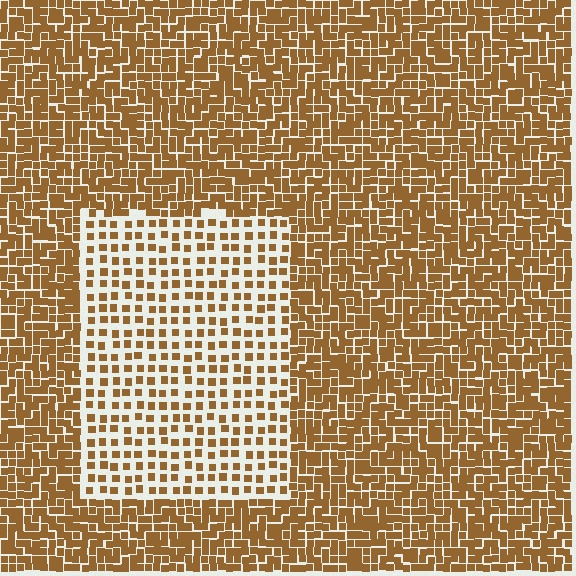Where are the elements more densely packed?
The elements are more densely packed outside the rectangle boundary.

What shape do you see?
I see a rectangle.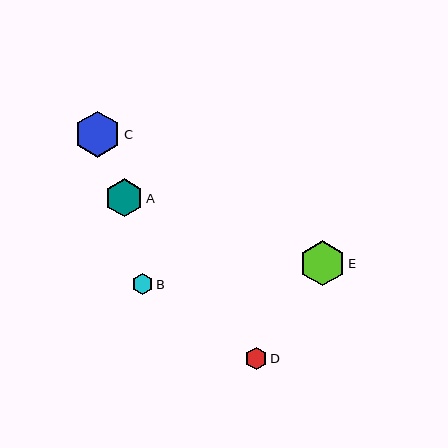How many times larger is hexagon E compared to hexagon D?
Hexagon E is approximately 2.0 times the size of hexagon D.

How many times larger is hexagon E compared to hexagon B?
Hexagon E is approximately 2.1 times the size of hexagon B.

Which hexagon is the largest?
Hexagon C is the largest with a size of approximately 46 pixels.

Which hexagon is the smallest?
Hexagon B is the smallest with a size of approximately 22 pixels.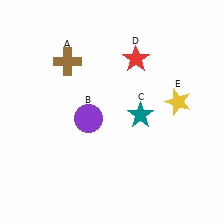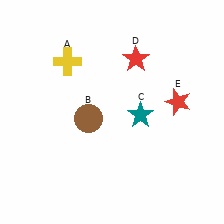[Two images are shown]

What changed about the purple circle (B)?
In Image 1, B is purple. In Image 2, it changed to brown.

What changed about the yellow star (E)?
In Image 1, E is yellow. In Image 2, it changed to red.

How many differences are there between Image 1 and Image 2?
There are 3 differences between the two images.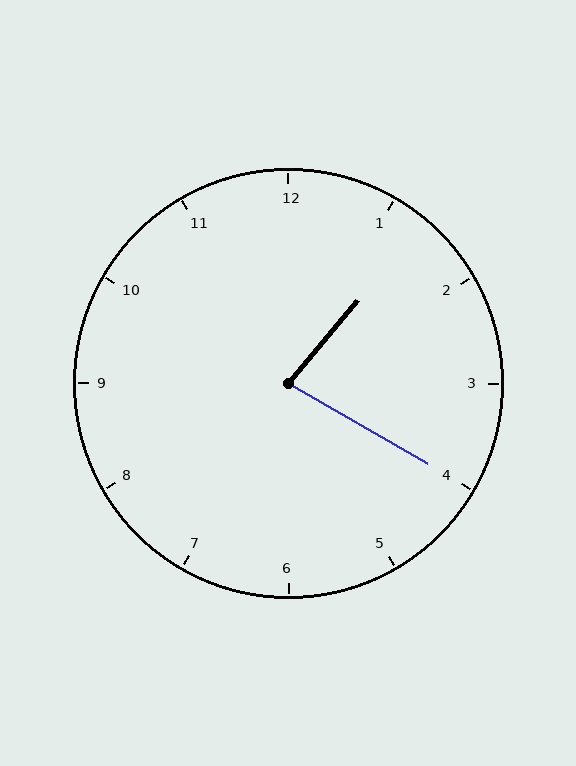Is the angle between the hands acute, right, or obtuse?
It is acute.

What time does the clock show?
1:20.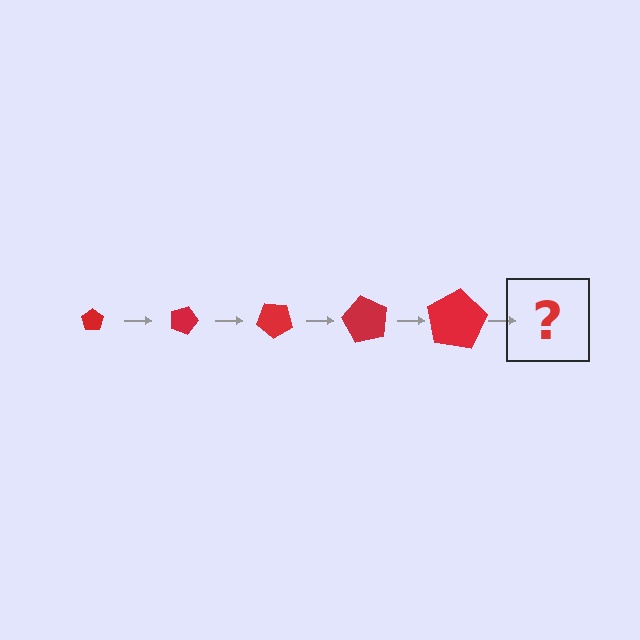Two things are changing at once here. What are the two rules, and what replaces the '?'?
The two rules are that the pentagon grows larger each step and it rotates 20 degrees each step. The '?' should be a pentagon, larger than the previous one and rotated 100 degrees from the start.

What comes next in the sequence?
The next element should be a pentagon, larger than the previous one and rotated 100 degrees from the start.